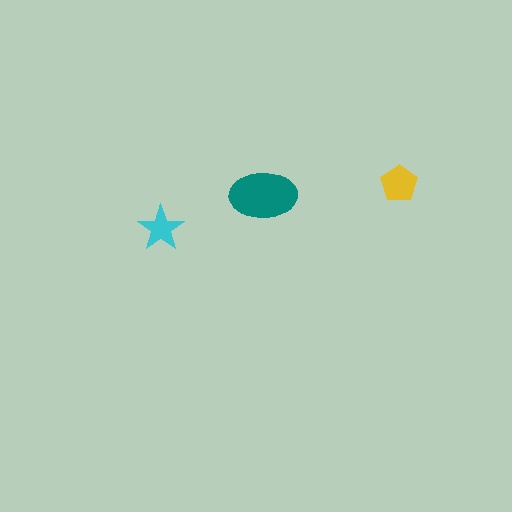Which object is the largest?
The teal ellipse.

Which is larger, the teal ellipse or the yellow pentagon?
The teal ellipse.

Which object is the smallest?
The cyan star.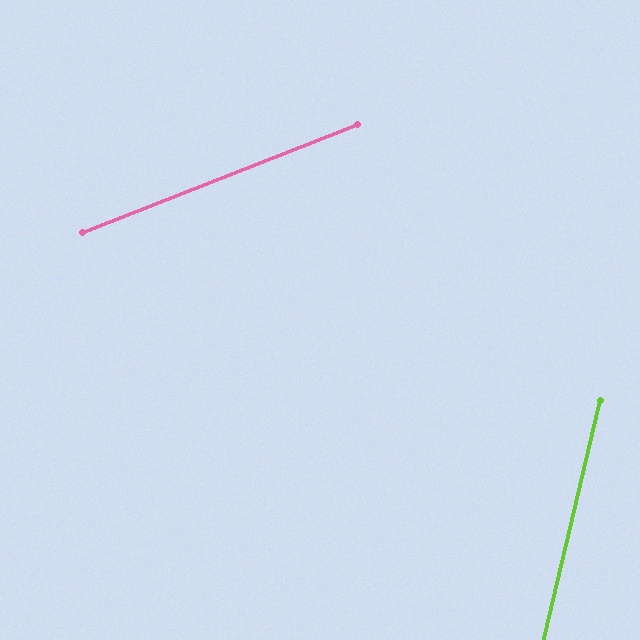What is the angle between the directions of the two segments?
Approximately 55 degrees.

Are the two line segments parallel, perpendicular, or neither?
Neither parallel nor perpendicular — they differ by about 55°.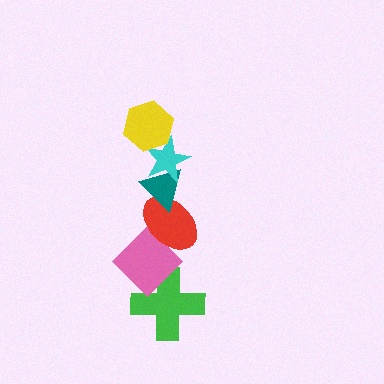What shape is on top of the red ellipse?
The teal triangle is on top of the red ellipse.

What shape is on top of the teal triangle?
The cyan star is on top of the teal triangle.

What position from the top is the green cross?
The green cross is 6th from the top.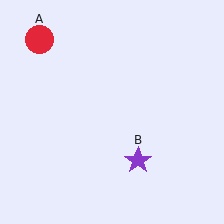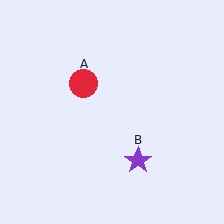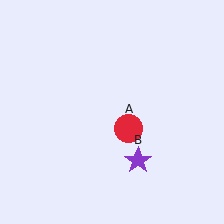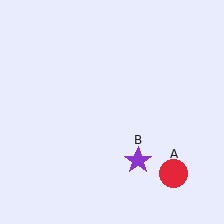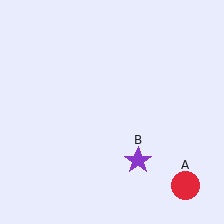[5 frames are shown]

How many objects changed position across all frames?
1 object changed position: red circle (object A).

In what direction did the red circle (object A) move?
The red circle (object A) moved down and to the right.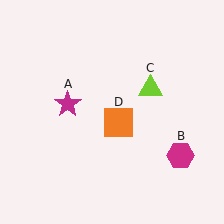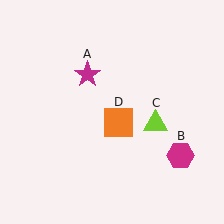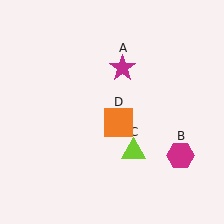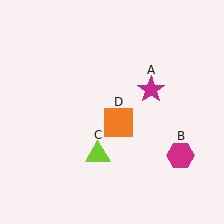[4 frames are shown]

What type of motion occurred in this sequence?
The magenta star (object A), lime triangle (object C) rotated clockwise around the center of the scene.